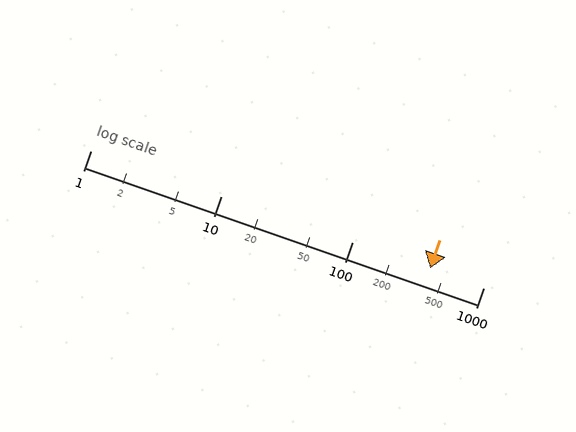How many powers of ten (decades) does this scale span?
The scale spans 3 decades, from 1 to 1000.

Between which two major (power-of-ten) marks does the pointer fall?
The pointer is between 100 and 1000.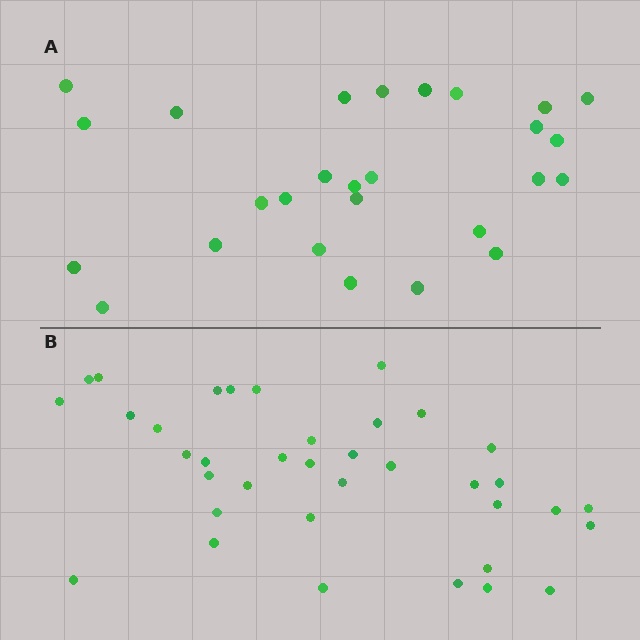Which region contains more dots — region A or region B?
Region B (the bottom region) has more dots.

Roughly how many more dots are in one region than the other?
Region B has roughly 10 or so more dots than region A.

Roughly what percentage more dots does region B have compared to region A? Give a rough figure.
About 35% more.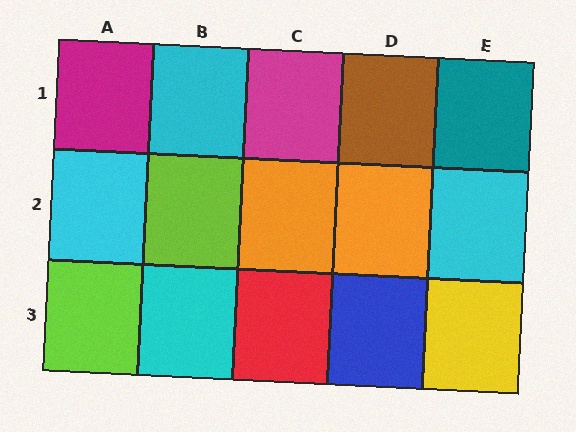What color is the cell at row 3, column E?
Yellow.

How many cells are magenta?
2 cells are magenta.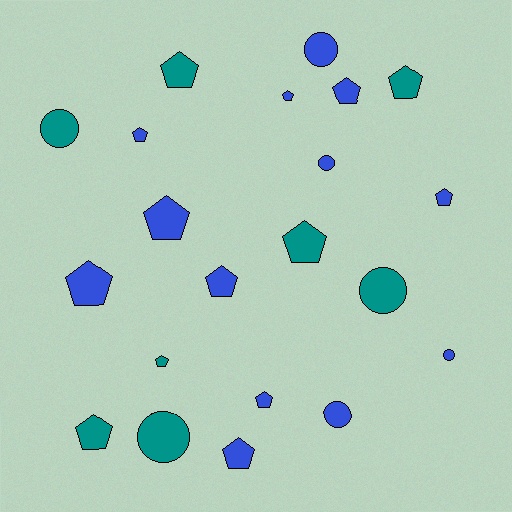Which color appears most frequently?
Blue, with 13 objects.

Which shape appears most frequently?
Pentagon, with 14 objects.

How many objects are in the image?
There are 21 objects.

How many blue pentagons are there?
There are 9 blue pentagons.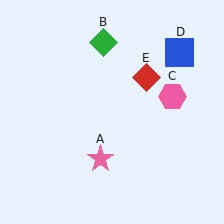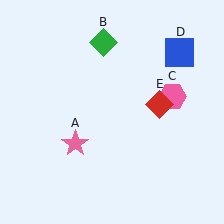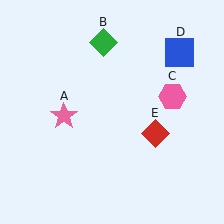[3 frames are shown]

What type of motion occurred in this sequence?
The pink star (object A), red diamond (object E) rotated clockwise around the center of the scene.